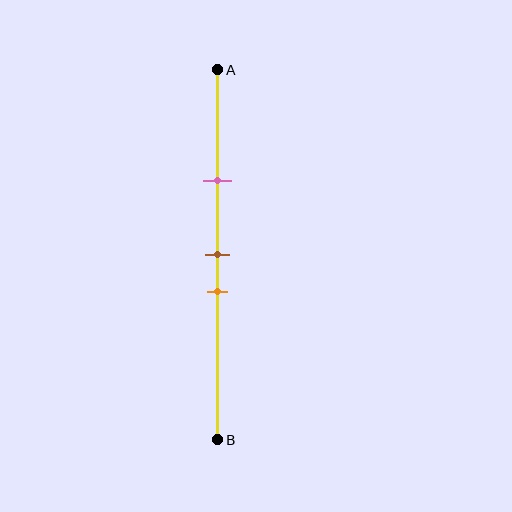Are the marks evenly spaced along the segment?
No, the marks are not evenly spaced.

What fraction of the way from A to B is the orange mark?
The orange mark is approximately 60% (0.6) of the way from A to B.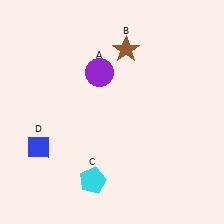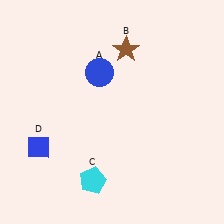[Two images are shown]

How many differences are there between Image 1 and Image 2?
There is 1 difference between the two images.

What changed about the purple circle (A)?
In Image 1, A is purple. In Image 2, it changed to blue.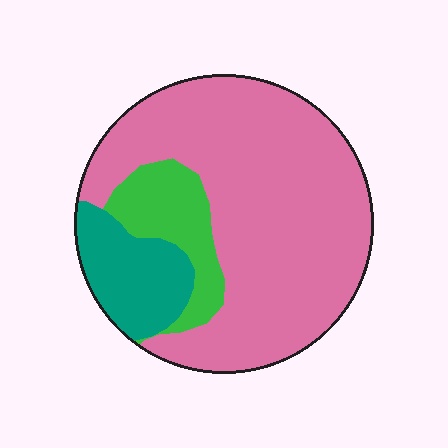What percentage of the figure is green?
Green takes up less than a quarter of the figure.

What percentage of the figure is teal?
Teal takes up about one sixth (1/6) of the figure.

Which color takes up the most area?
Pink, at roughly 70%.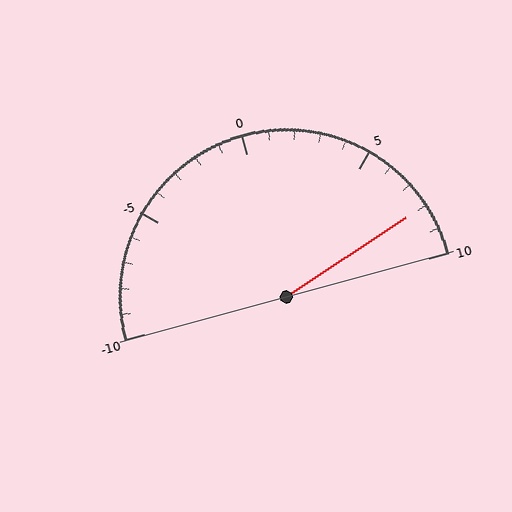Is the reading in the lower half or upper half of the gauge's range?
The reading is in the upper half of the range (-10 to 10).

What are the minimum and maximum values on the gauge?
The gauge ranges from -10 to 10.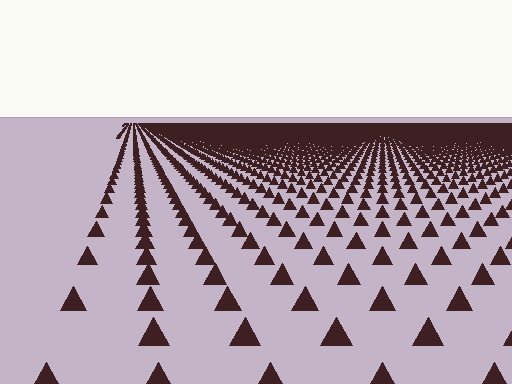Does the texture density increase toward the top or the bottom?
Density increases toward the top.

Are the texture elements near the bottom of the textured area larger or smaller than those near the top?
Larger. Near the bottom, elements are closer to the viewer and appear at a bigger on-screen size.